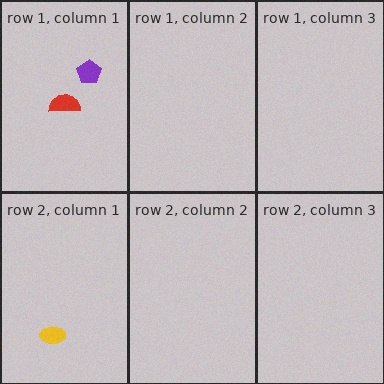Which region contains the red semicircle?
The row 1, column 1 region.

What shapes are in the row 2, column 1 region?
The yellow ellipse.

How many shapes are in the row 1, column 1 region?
2.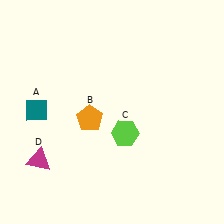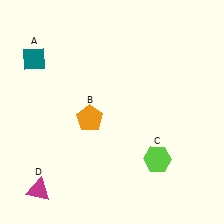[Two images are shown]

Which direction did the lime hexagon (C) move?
The lime hexagon (C) moved right.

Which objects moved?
The objects that moved are: the teal diamond (A), the lime hexagon (C), the magenta triangle (D).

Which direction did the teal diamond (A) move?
The teal diamond (A) moved up.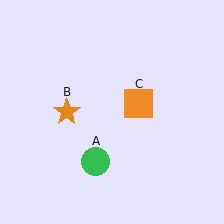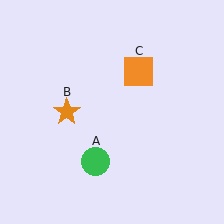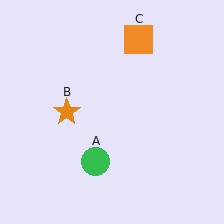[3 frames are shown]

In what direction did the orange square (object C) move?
The orange square (object C) moved up.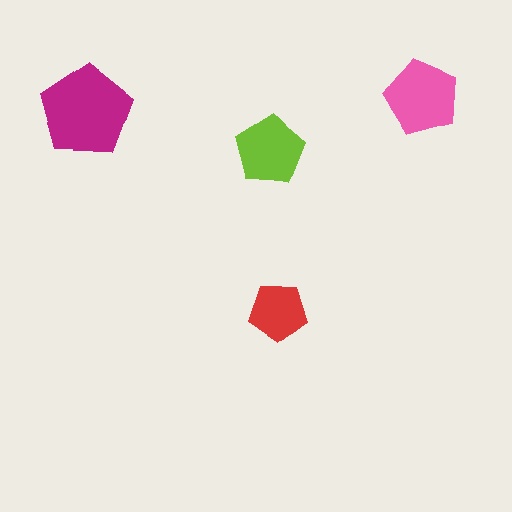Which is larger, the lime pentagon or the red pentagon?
The lime one.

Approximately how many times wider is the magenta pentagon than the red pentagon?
About 1.5 times wider.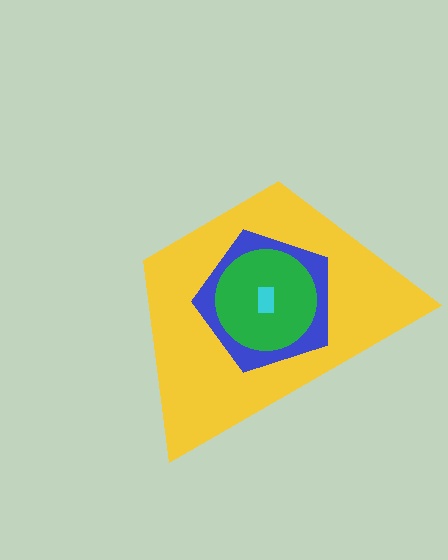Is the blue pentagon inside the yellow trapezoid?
Yes.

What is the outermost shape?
The yellow trapezoid.